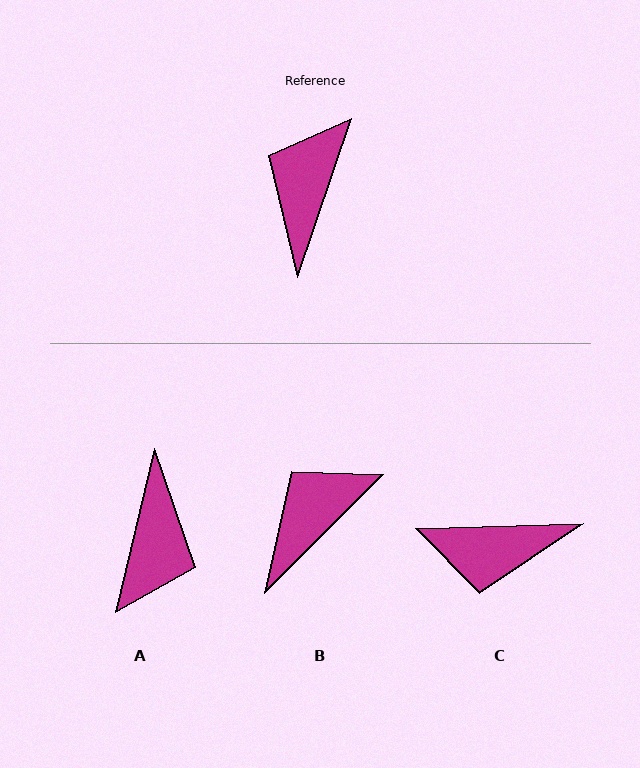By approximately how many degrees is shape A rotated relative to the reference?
Approximately 175 degrees clockwise.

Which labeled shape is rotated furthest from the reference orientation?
A, about 175 degrees away.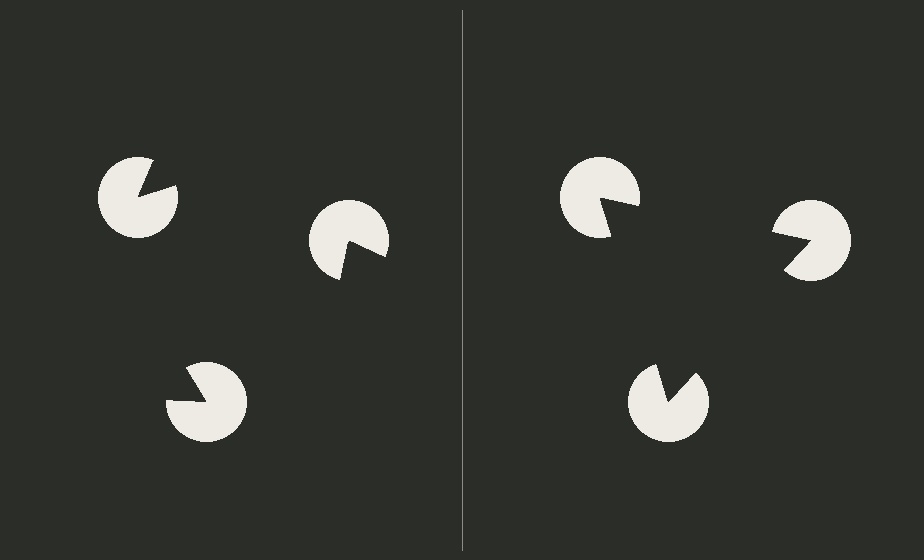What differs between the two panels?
The pac-man discs are positioned identically on both sides; only the wedge orientations differ. On the right they align to a triangle; on the left they are misaligned.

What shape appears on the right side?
An illusory triangle.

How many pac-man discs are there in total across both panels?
6 — 3 on each side.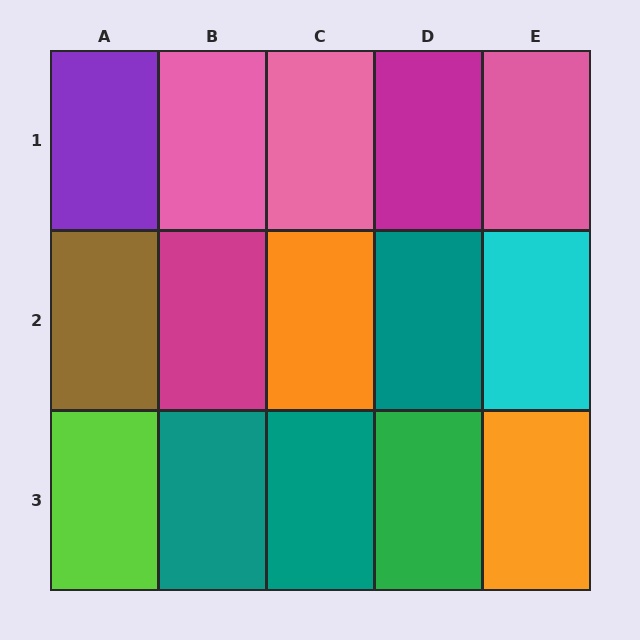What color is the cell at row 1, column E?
Pink.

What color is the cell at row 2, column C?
Orange.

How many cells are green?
1 cell is green.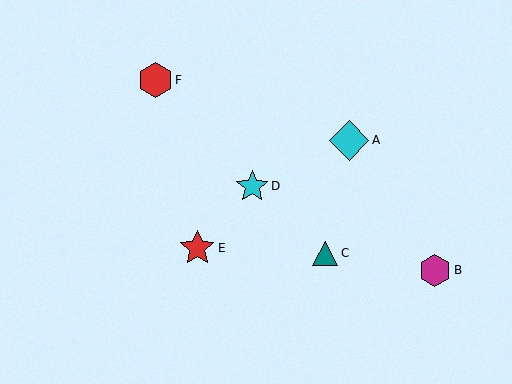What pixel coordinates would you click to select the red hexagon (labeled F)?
Click at (155, 80) to select the red hexagon F.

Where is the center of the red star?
The center of the red star is at (197, 248).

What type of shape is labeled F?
Shape F is a red hexagon.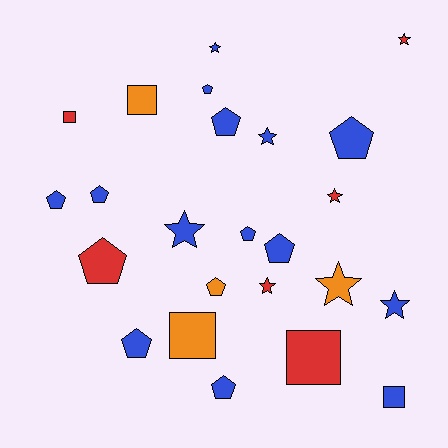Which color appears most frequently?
Blue, with 14 objects.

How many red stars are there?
There are 3 red stars.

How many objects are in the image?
There are 24 objects.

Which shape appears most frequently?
Pentagon, with 11 objects.